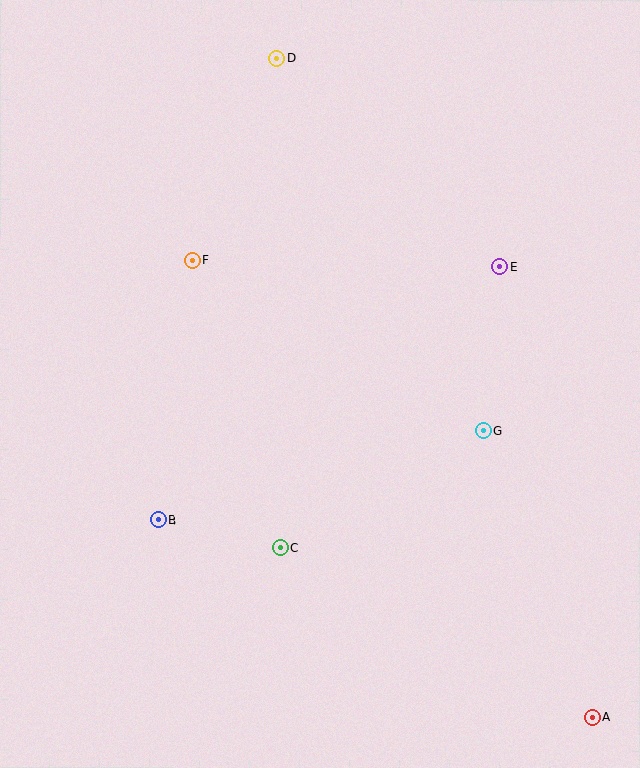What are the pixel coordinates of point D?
Point D is at (277, 58).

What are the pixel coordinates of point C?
Point C is at (281, 548).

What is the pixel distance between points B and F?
The distance between B and F is 262 pixels.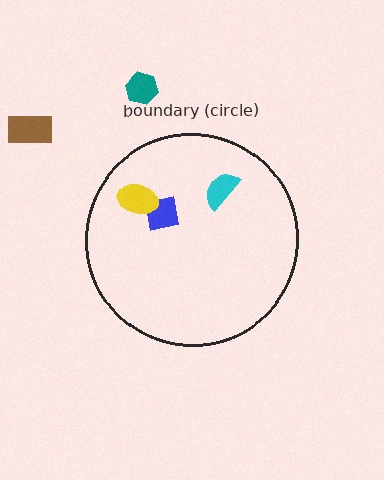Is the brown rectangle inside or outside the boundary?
Outside.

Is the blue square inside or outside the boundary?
Inside.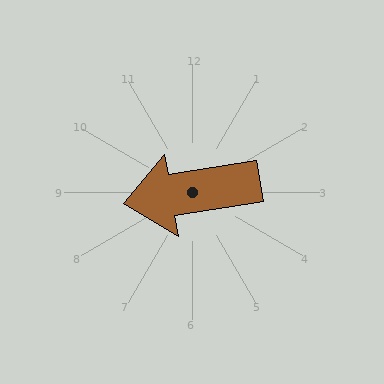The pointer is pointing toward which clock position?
Roughly 9 o'clock.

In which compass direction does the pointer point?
West.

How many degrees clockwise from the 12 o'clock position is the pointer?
Approximately 261 degrees.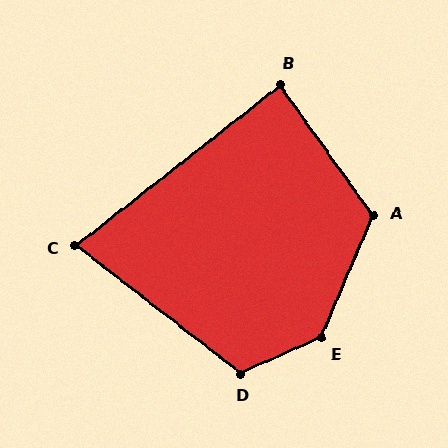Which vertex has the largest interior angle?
E, at approximately 136 degrees.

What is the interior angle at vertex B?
Approximately 87 degrees (approximately right).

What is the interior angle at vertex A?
Approximately 121 degrees (obtuse).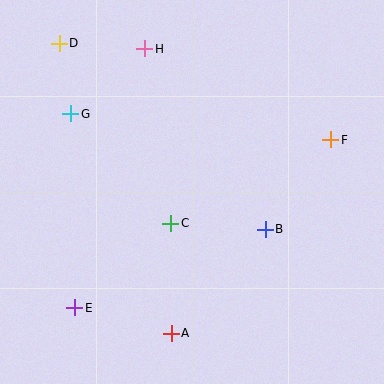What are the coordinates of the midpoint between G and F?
The midpoint between G and F is at (201, 127).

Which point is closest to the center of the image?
Point C at (171, 223) is closest to the center.